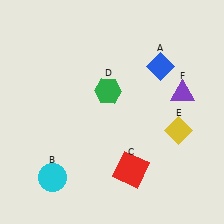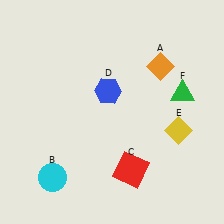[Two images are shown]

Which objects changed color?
A changed from blue to orange. D changed from green to blue. F changed from purple to green.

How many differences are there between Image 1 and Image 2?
There are 3 differences between the two images.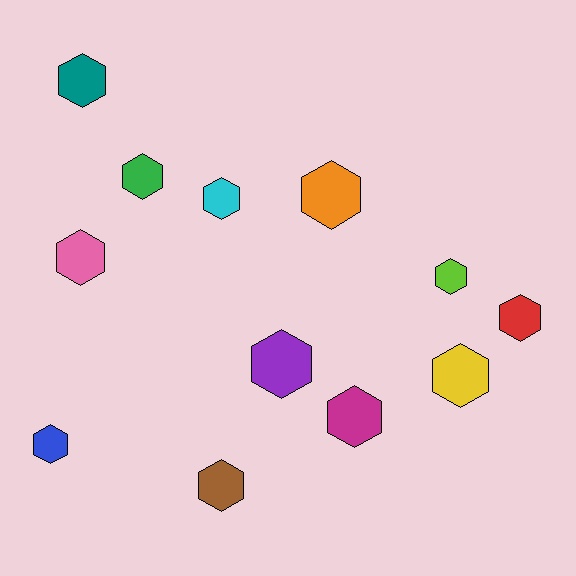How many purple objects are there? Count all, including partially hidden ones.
There is 1 purple object.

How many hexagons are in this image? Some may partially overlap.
There are 12 hexagons.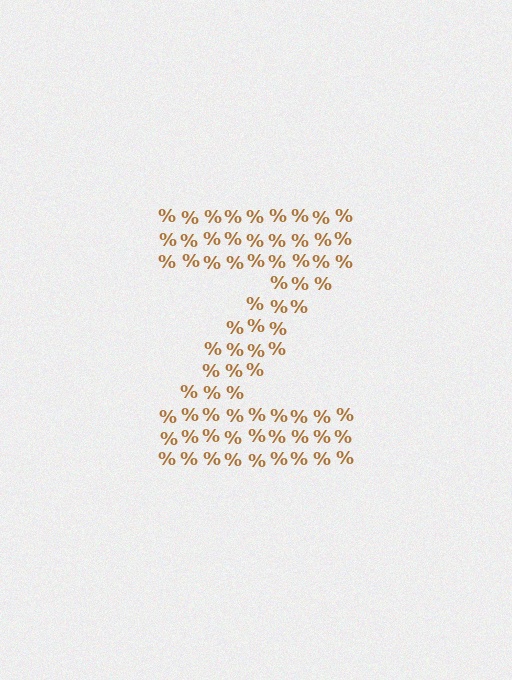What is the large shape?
The large shape is the letter Z.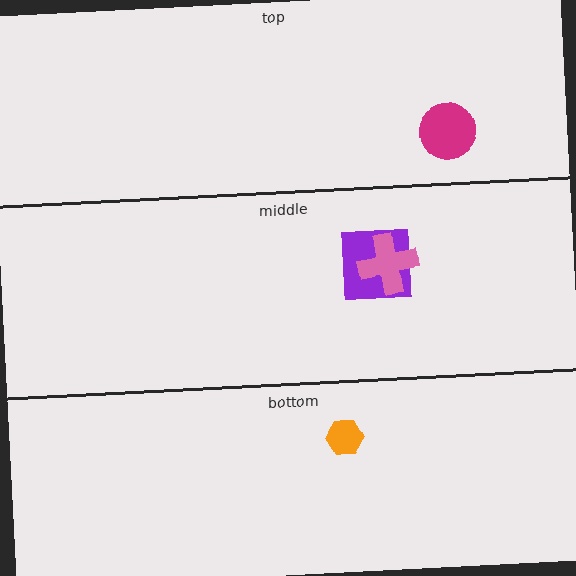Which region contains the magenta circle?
The top region.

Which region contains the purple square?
The middle region.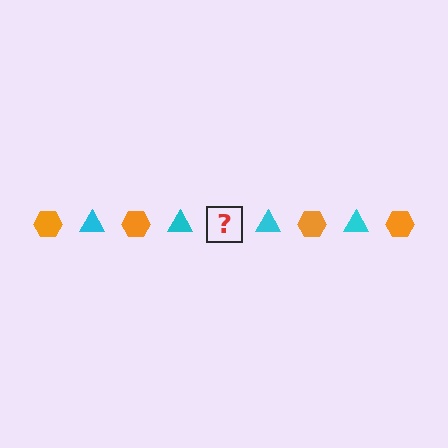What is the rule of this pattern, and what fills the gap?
The rule is that the pattern alternates between orange hexagon and cyan triangle. The gap should be filled with an orange hexagon.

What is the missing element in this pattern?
The missing element is an orange hexagon.